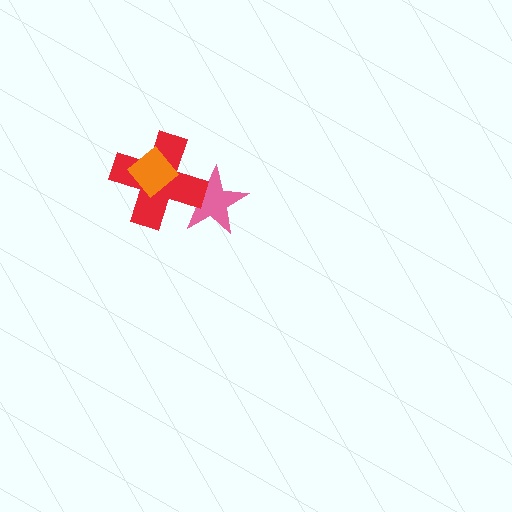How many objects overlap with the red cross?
2 objects overlap with the red cross.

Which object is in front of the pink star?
The red cross is in front of the pink star.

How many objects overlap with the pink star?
1 object overlaps with the pink star.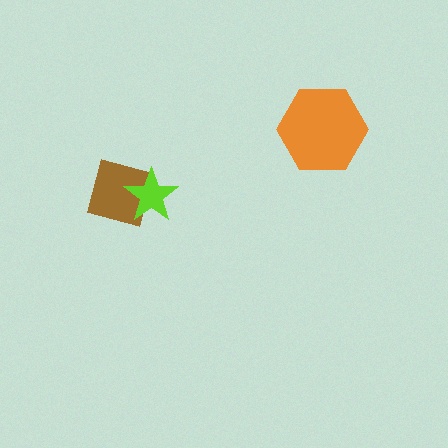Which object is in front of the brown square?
The lime star is in front of the brown square.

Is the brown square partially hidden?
Yes, it is partially covered by another shape.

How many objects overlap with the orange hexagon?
0 objects overlap with the orange hexagon.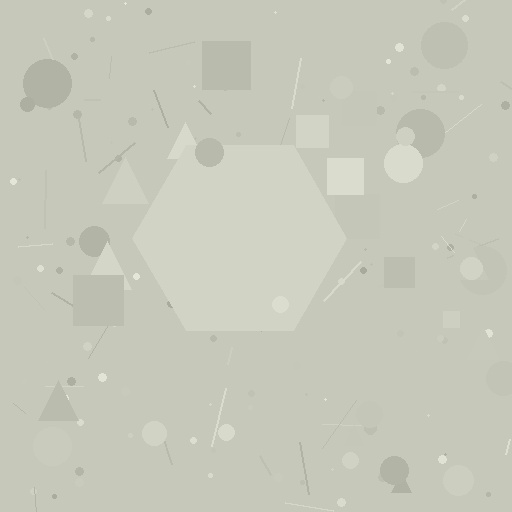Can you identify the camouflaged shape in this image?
The camouflaged shape is a hexagon.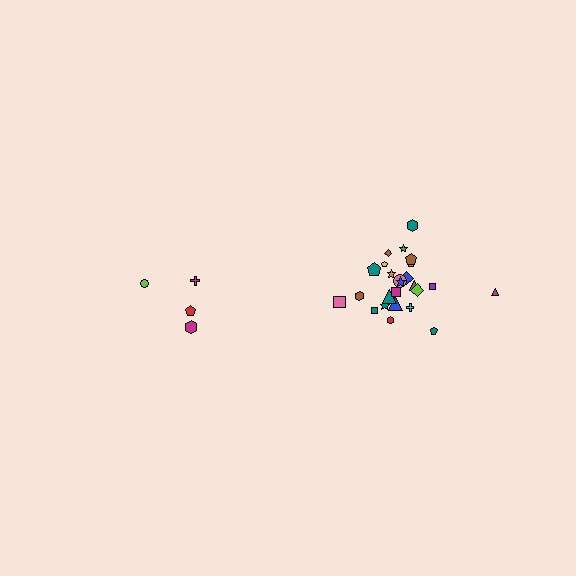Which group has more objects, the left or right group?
The right group.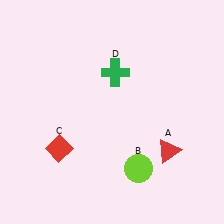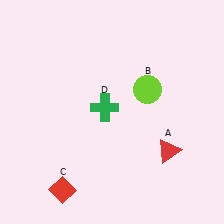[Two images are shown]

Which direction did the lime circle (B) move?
The lime circle (B) moved up.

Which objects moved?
The objects that moved are: the lime circle (B), the red diamond (C), the green cross (D).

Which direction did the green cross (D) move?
The green cross (D) moved down.